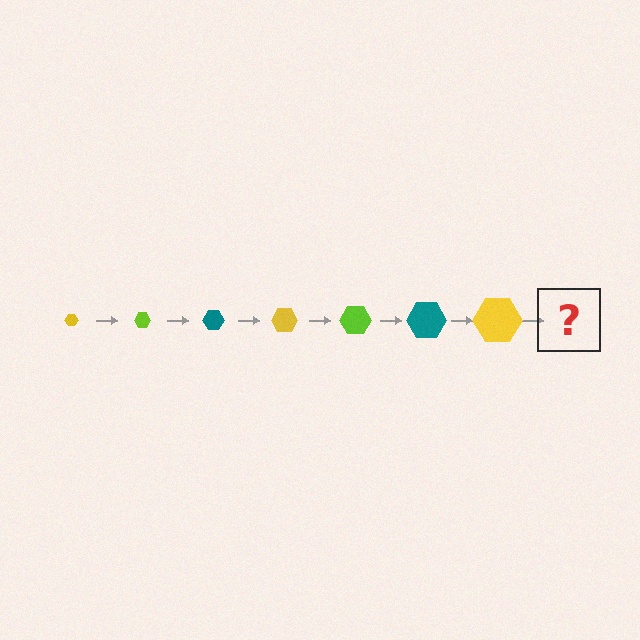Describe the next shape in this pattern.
It should be a lime hexagon, larger than the previous one.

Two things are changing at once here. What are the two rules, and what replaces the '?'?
The two rules are that the hexagon grows larger each step and the color cycles through yellow, lime, and teal. The '?' should be a lime hexagon, larger than the previous one.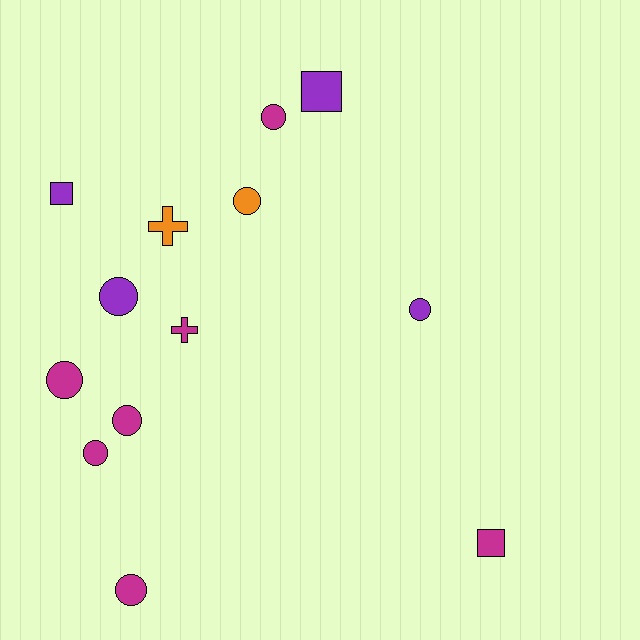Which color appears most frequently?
Magenta, with 7 objects.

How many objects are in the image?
There are 13 objects.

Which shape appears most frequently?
Circle, with 8 objects.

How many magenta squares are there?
There is 1 magenta square.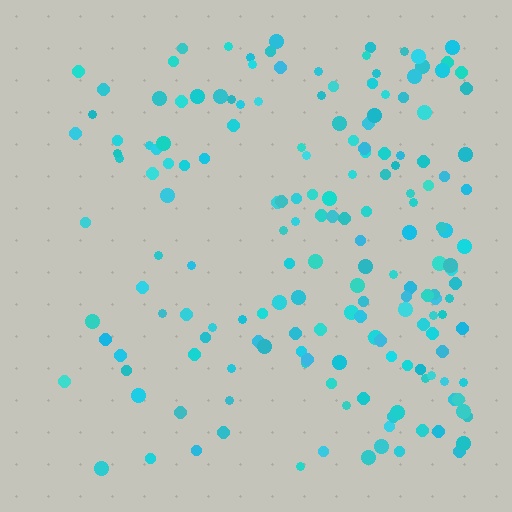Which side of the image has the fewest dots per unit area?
The left.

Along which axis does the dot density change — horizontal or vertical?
Horizontal.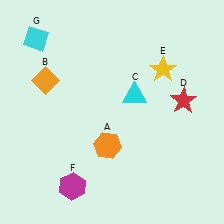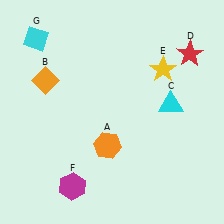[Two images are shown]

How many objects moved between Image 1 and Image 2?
2 objects moved between the two images.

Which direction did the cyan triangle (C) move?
The cyan triangle (C) moved right.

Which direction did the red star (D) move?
The red star (D) moved up.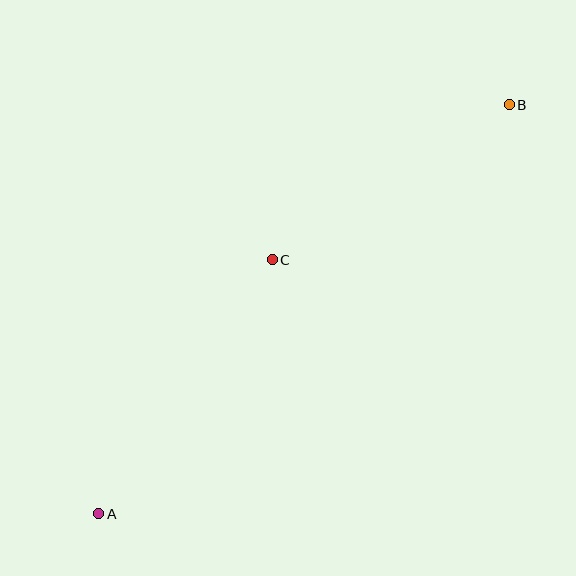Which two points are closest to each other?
Points B and C are closest to each other.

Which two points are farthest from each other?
Points A and B are farthest from each other.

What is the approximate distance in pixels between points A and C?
The distance between A and C is approximately 308 pixels.